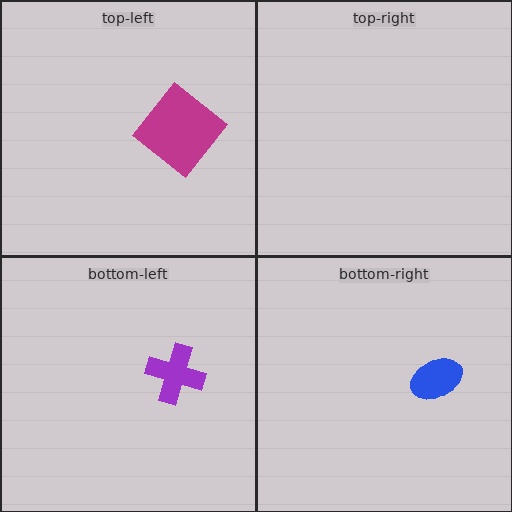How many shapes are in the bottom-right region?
1.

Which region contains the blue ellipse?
The bottom-right region.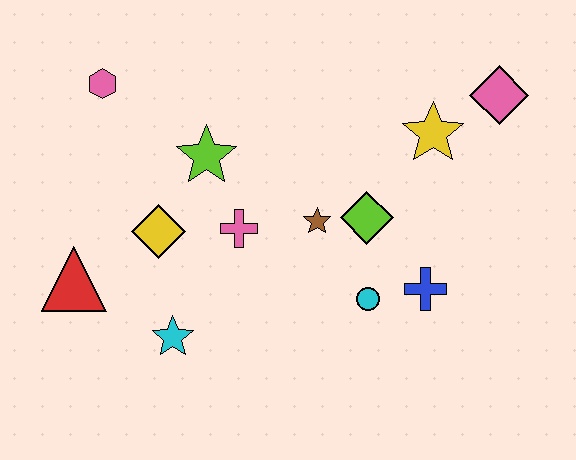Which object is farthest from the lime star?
The pink diamond is farthest from the lime star.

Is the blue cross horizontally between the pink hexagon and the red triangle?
No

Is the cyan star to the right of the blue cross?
No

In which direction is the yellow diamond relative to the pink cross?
The yellow diamond is to the left of the pink cross.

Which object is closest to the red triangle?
The yellow diamond is closest to the red triangle.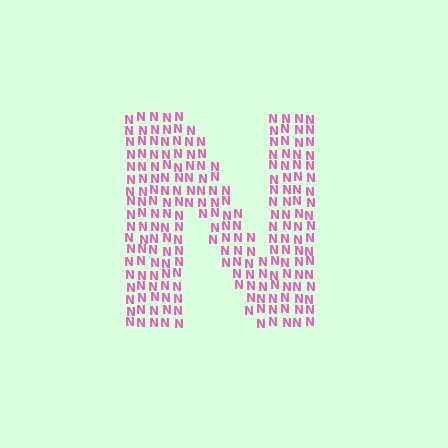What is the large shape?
The large shape is the letter N.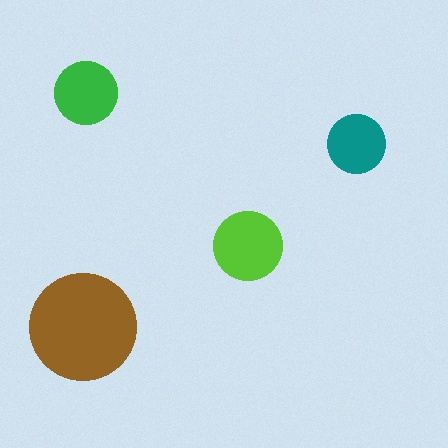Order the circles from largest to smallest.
the brown one, the lime one, the green one, the teal one.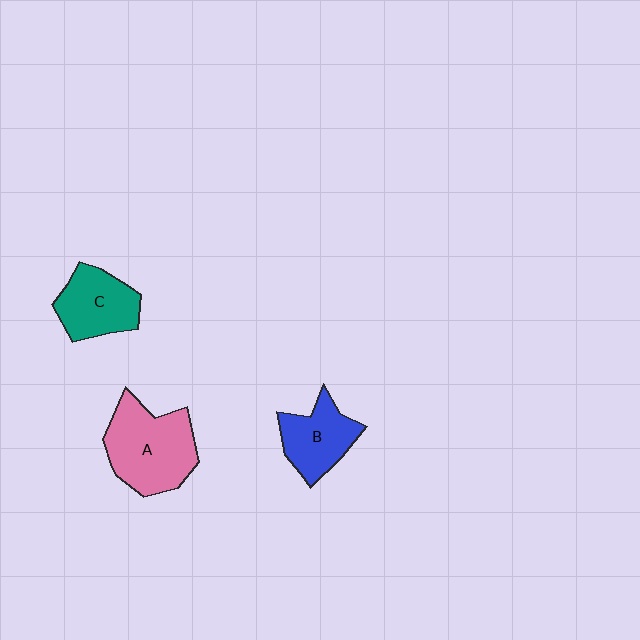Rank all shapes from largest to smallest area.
From largest to smallest: A (pink), C (teal), B (blue).